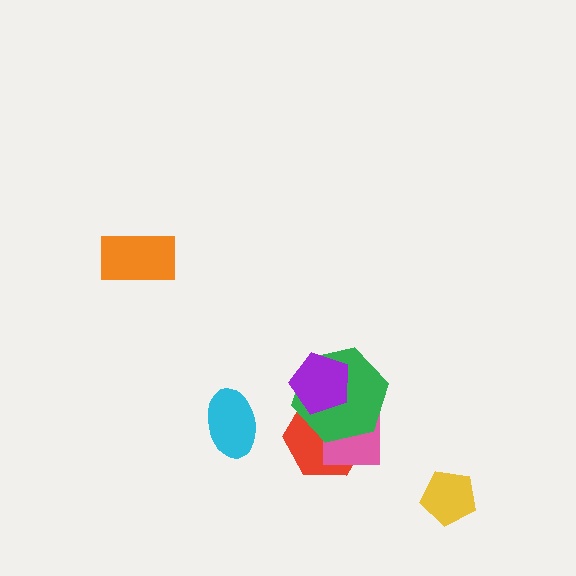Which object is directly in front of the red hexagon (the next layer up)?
The pink square is directly in front of the red hexagon.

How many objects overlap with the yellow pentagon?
0 objects overlap with the yellow pentagon.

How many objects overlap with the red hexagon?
3 objects overlap with the red hexagon.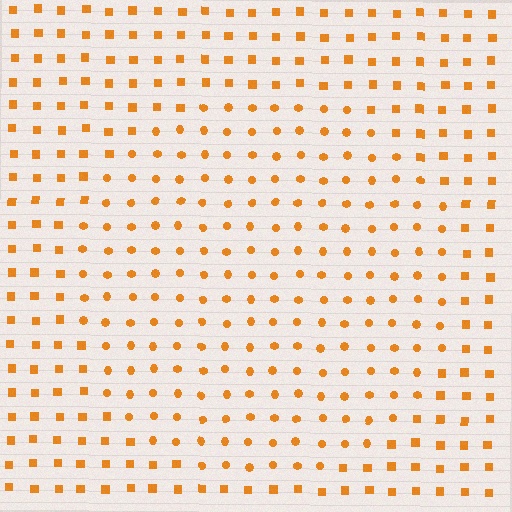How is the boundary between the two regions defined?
The boundary is defined by a change in element shape: circles inside vs. squares outside. All elements share the same color and spacing.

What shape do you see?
I see a circle.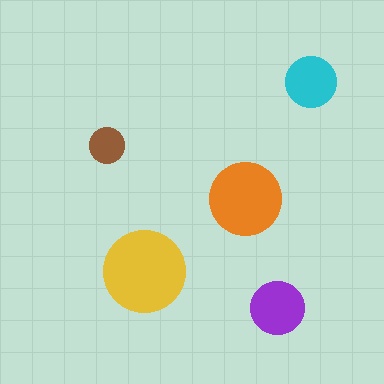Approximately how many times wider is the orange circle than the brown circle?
About 2 times wider.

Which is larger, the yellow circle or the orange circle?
The yellow one.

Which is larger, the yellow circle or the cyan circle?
The yellow one.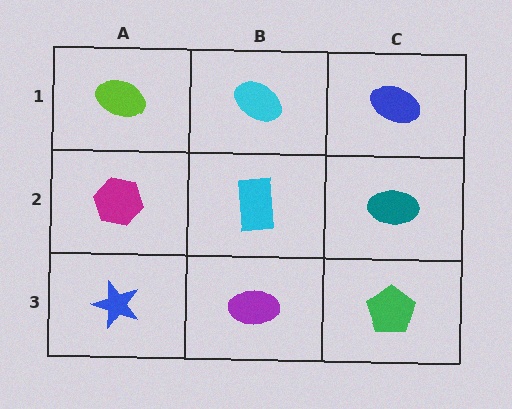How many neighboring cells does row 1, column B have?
3.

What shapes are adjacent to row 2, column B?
A cyan ellipse (row 1, column B), a purple ellipse (row 3, column B), a magenta hexagon (row 2, column A), a teal ellipse (row 2, column C).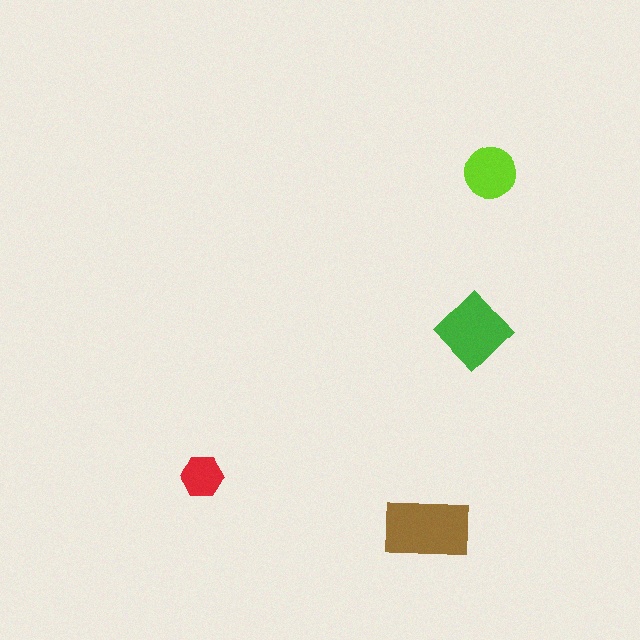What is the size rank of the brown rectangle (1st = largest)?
1st.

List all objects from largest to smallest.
The brown rectangle, the green diamond, the lime circle, the red hexagon.